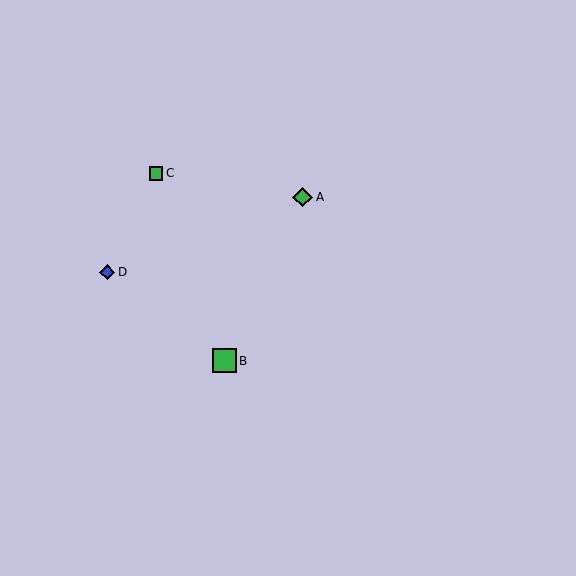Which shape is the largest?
The green square (labeled B) is the largest.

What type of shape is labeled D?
Shape D is a blue diamond.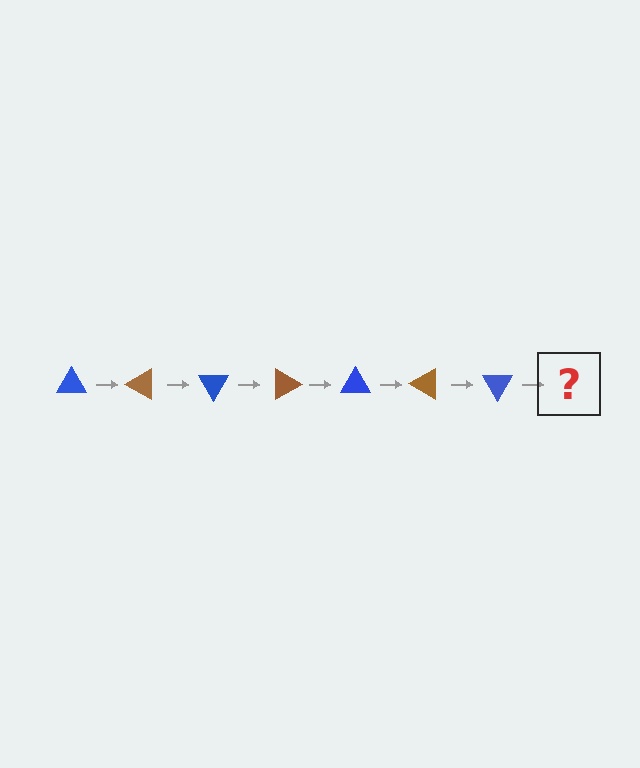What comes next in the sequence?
The next element should be a brown triangle, rotated 210 degrees from the start.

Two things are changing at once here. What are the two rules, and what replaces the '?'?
The two rules are that it rotates 30 degrees each step and the color cycles through blue and brown. The '?' should be a brown triangle, rotated 210 degrees from the start.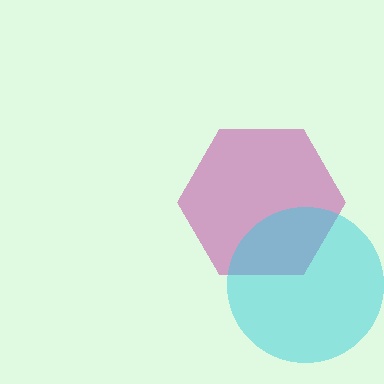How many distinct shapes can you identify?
There are 2 distinct shapes: a magenta hexagon, a cyan circle.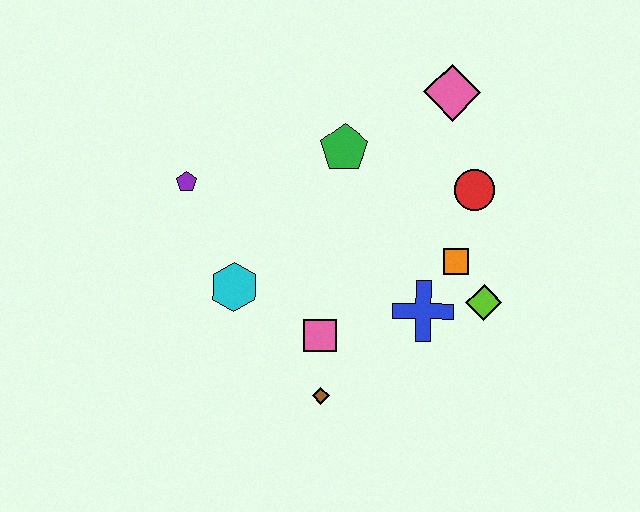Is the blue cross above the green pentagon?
No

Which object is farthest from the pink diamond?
The brown diamond is farthest from the pink diamond.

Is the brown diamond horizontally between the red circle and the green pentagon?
No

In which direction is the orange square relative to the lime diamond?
The orange square is above the lime diamond.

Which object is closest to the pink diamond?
The red circle is closest to the pink diamond.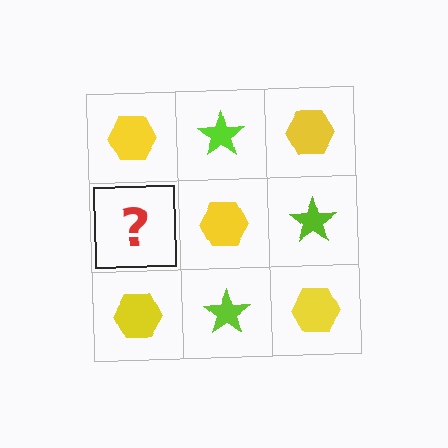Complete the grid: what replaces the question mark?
The question mark should be replaced with a lime star.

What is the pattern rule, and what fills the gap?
The rule is that it alternates yellow hexagon and lime star in a checkerboard pattern. The gap should be filled with a lime star.